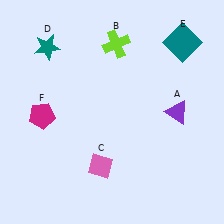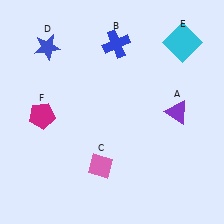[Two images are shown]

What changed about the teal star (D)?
In Image 1, D is teal. In Image 2, it changed to blue.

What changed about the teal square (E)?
In Image 1, E is teal. In Image 2, it changed to cyan.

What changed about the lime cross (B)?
In Image 1, B is lime. In Image 2, it changed to blue.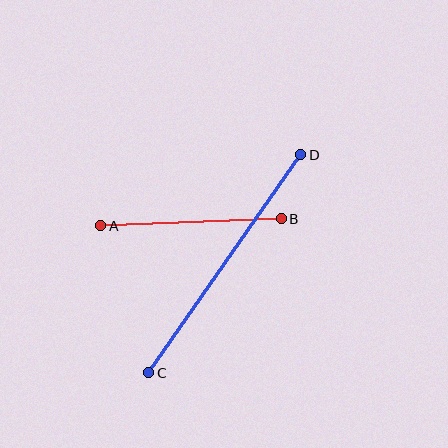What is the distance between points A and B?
The distance is approximately 181 pixels.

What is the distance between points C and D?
The distance is approximately 266 pixels.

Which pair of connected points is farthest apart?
Points C and D are farthest apart.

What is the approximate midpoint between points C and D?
The midpoint is at approximately (225, 264) pixels.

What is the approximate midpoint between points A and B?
The midpoint is at approximately (191, 222) pixels.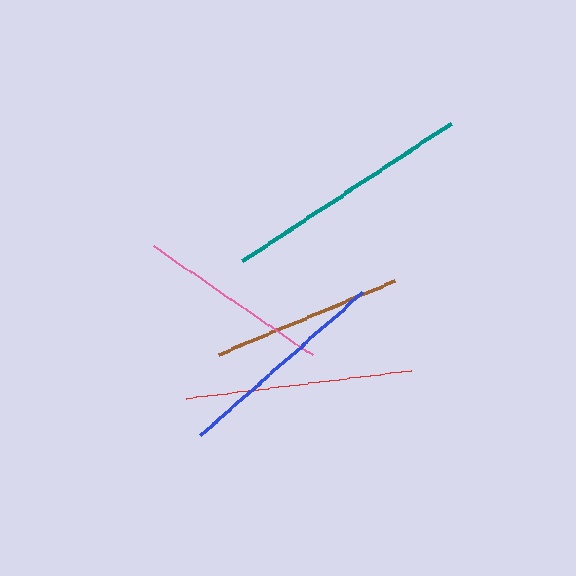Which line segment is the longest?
The teal line is the longest at approximately 249 pixels.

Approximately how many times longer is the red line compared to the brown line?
The red line is approximately 1.2 times the length of the brown line.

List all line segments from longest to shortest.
From longest to shortest: teal, red, blue, pink, brown.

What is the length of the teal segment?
The teal segment is approximately 249 pixels long.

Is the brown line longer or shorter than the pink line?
The pink line is longer than the brown line.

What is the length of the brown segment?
The brown segment is approximately 191 pixels long.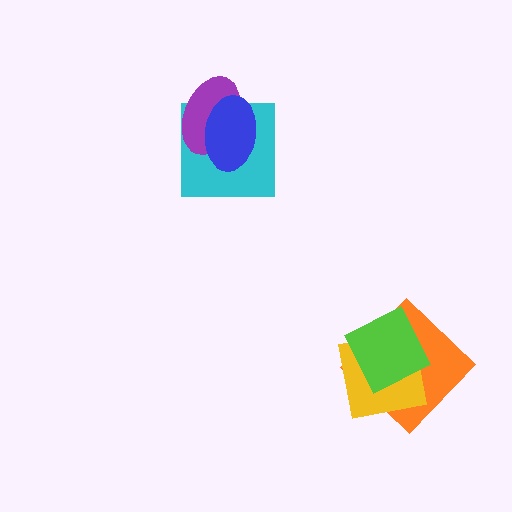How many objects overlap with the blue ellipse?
2 objects overlap with the blue ellipse.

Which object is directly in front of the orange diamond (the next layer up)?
The yellow square is directly in front of the orange diamond.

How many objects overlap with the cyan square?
2 objects overlap with the cyan square.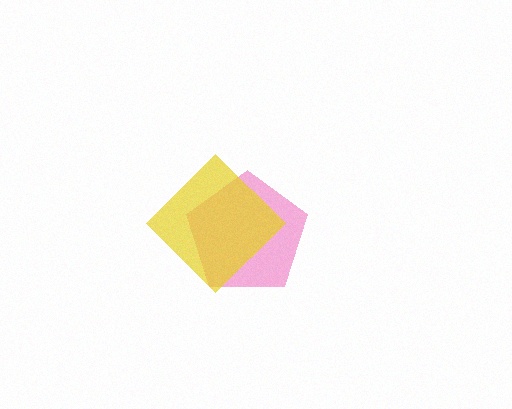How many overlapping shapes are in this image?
There are 2 overlapping shapes in the image.